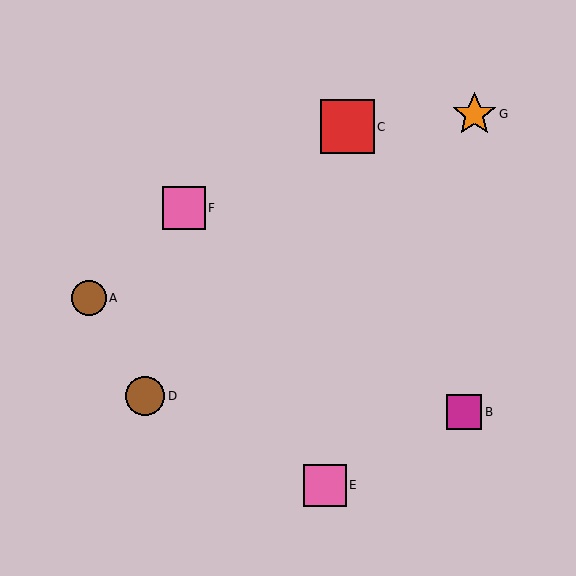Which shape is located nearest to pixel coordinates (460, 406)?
The magenta square (labeled B) at (464, 412) is nearest to that location.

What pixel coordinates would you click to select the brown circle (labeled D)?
Click at (145, 396) to select the brown circle D.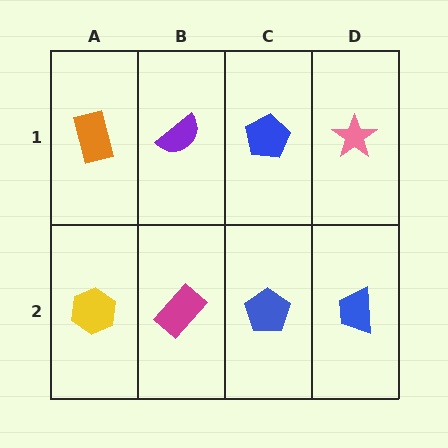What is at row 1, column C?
A blue pentagon.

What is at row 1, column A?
An orange rectangle.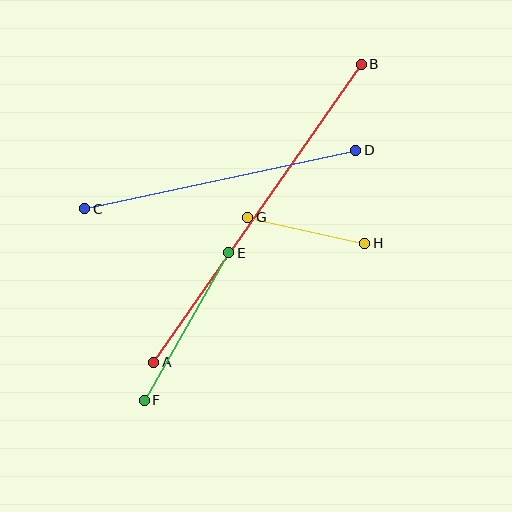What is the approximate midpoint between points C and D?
The midpoint is at approximately (220, 179) pixels.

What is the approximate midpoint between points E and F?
The midpoint is at approximately (187, 327) pixels.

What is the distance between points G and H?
The distance is approximately 120 pixels.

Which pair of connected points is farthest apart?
Points A and B are farthest apart.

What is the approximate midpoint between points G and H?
The midpoint is at approximately (306, 230) pixels.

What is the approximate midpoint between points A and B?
The midpoint is at approximately (257, 213) pixels.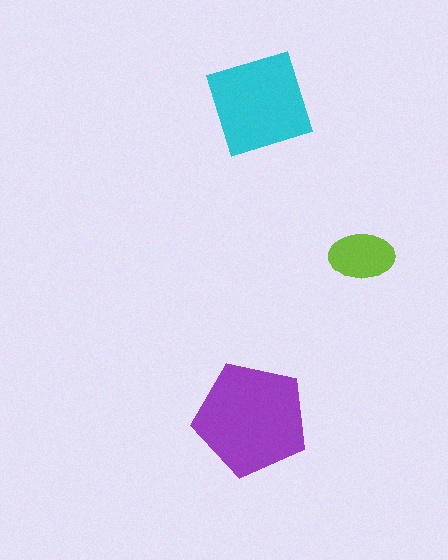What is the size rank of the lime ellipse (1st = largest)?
3rd.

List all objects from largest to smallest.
The purple pentagon, the cyan square, the lime ellipse.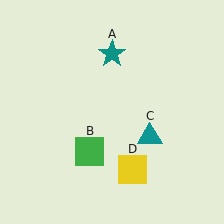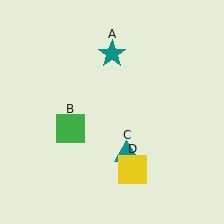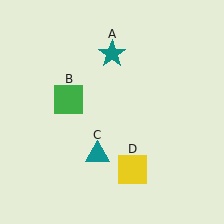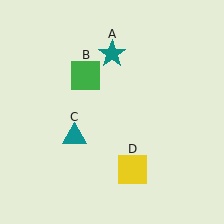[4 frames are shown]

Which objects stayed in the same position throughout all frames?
Teal star (object A) and yellow square (object D) remained stationary.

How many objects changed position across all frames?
2 objects changed position: green square (object B), teal triangle (object C).